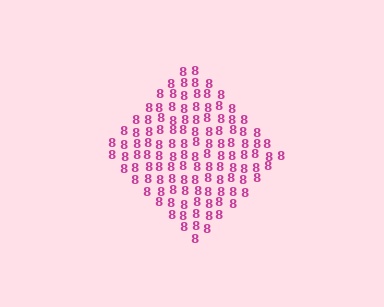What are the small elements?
The small elements are digit 8's.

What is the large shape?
The large shape is a diamond.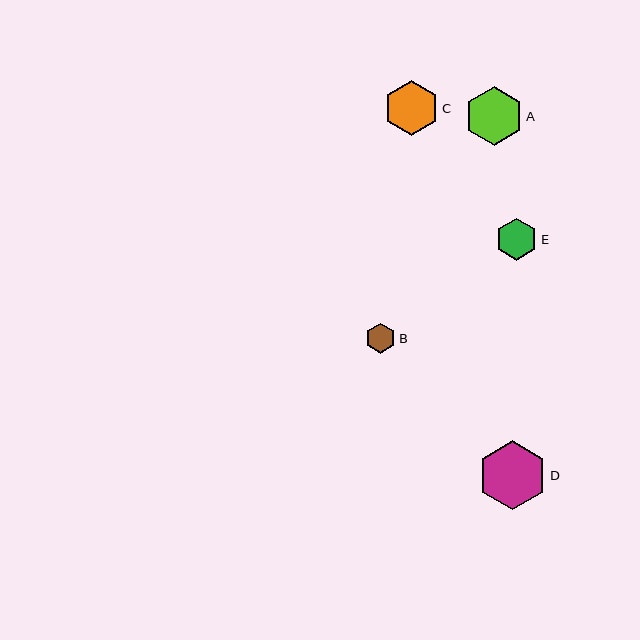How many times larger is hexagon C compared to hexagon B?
Hexagon C is approximately 1.8 times the size of hexagon B.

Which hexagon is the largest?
Hexagon D is the largest with a size of approximately 69 pixels.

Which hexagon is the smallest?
Hexagon B is the smallest with a size of approximately 30 pixels.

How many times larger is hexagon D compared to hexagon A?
Hexagon D is approximately 1.2 times the size of hexagon A.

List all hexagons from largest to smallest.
From largest to smallest: D, A, C, E, B.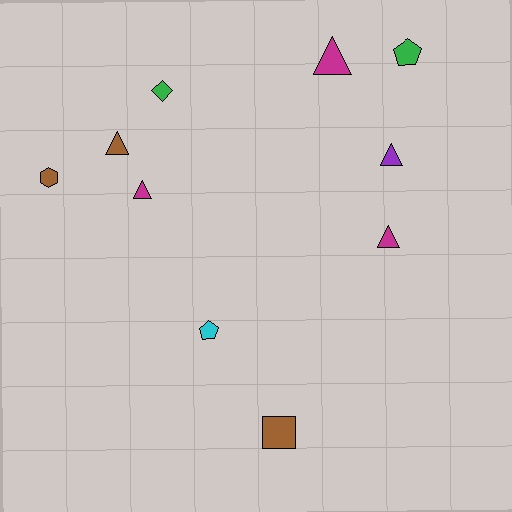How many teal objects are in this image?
There are no teal objects.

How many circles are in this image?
There are no circles.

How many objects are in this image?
There are 10 objects.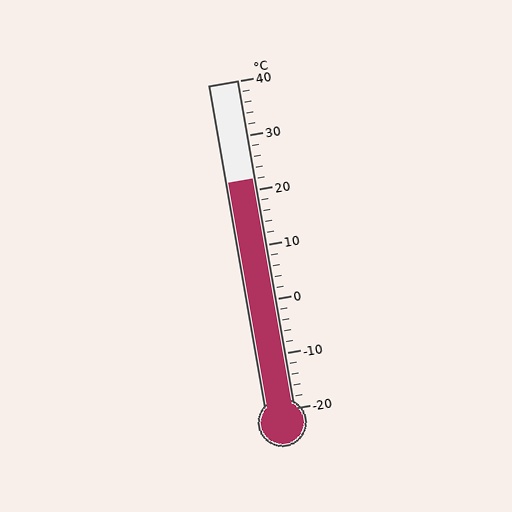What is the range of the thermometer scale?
The thermometer scale ranges from -20°C to 40°C.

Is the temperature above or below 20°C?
The temperature is above 20°C.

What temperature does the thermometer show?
The thermometer shows approximately 22°C.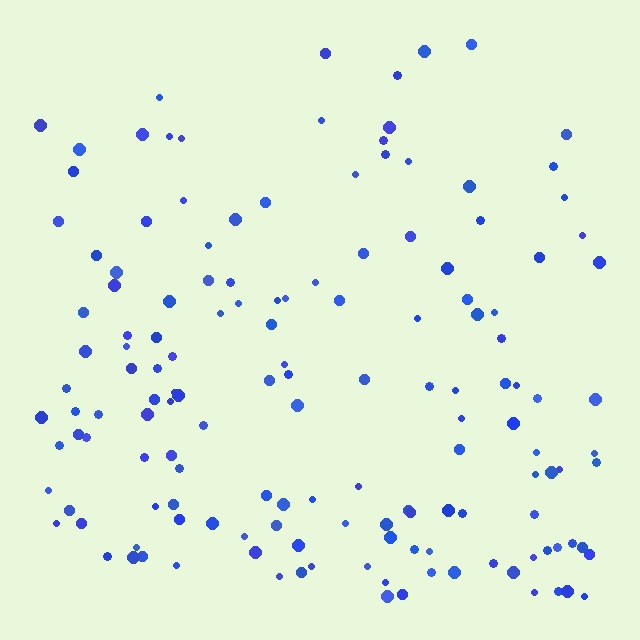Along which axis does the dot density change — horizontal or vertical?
Vertical.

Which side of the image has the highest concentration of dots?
The bottom.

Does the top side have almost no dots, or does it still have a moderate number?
Still a moderate number, just noticeably fewer than the bottom.